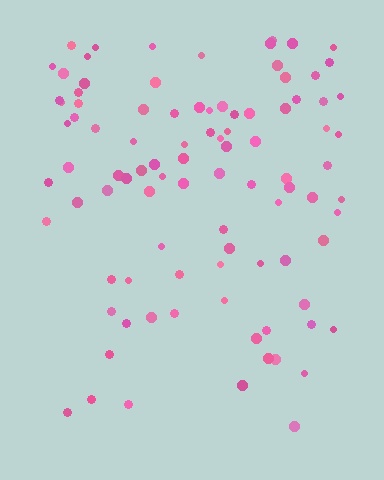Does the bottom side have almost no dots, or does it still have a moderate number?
Still a moderate number, just noticeably fewer than the top.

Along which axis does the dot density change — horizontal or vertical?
Vertical.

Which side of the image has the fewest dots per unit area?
The bottom.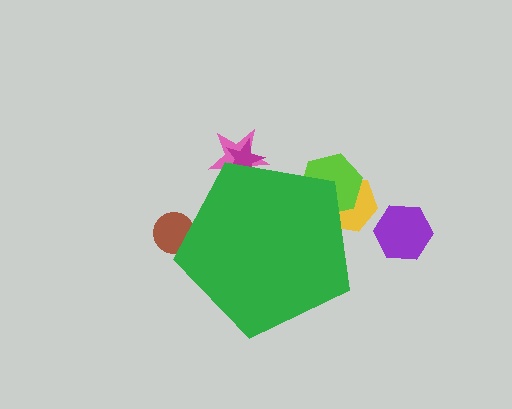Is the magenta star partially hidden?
Yes, the magenta star is partially hidden behind the green pentagon.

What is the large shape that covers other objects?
A green pentagon.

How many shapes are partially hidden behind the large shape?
5 shapes are partially hidden.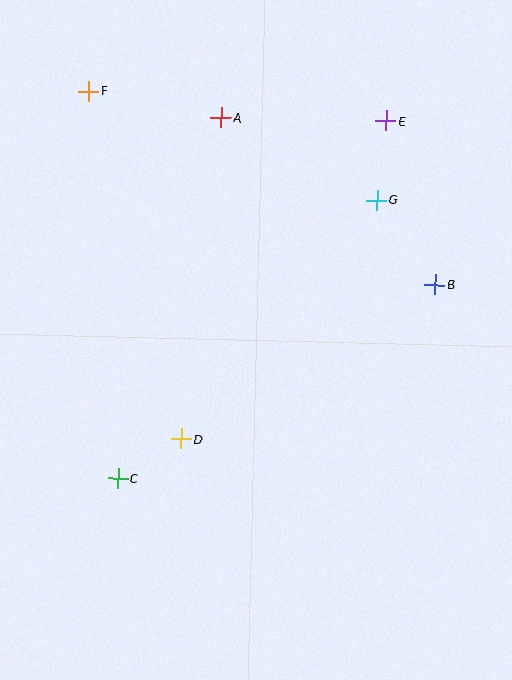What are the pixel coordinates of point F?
Point F is at (89, 91).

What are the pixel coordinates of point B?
Point B is at (435, 284).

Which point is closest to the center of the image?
Point D at (181, 439) is closest to the center.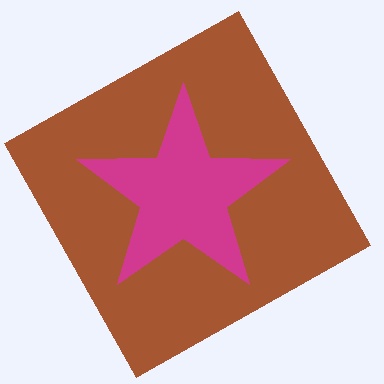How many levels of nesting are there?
2.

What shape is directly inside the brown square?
The magenta star.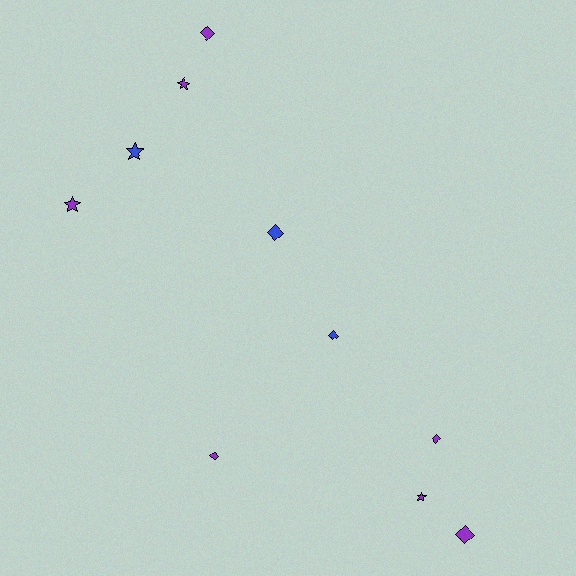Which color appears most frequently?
Purple, with 7 objects.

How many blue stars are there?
There is 1 blue star.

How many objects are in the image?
There are 10 objects.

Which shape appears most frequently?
Diamond, with 6 objects.